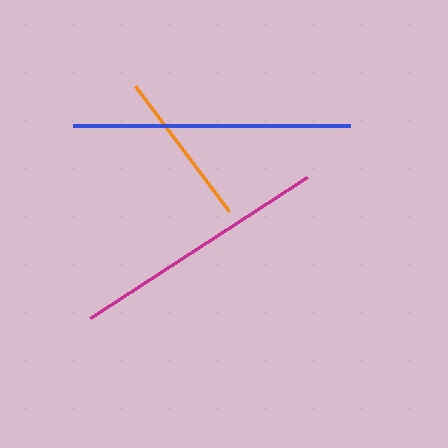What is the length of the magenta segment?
The magenta segment is approximately 259 pixels long.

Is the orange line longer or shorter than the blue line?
The blue line is longer than the orange line.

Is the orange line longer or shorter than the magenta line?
The magenta line is longer than the orange line.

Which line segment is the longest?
The blue line is the longest at approximately 277 pixels.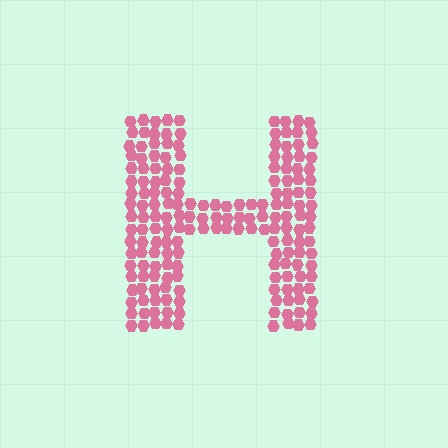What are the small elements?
The small elements are hexagons.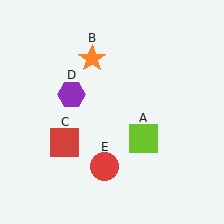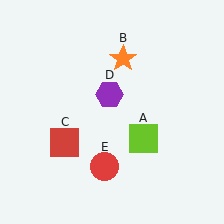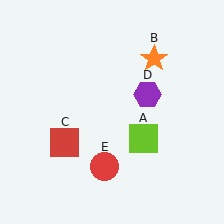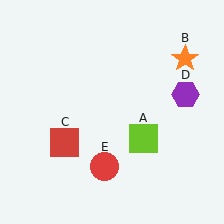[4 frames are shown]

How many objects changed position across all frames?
2 objects changed position: orange star (object B), purple hexagon (object D).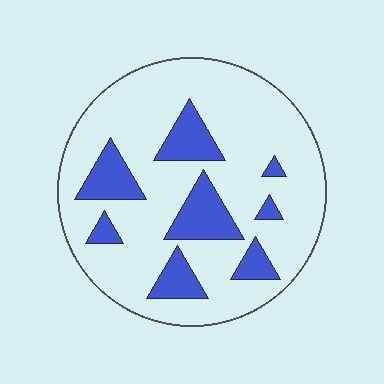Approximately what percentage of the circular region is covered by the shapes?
Approximately 20%.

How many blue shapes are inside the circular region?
8.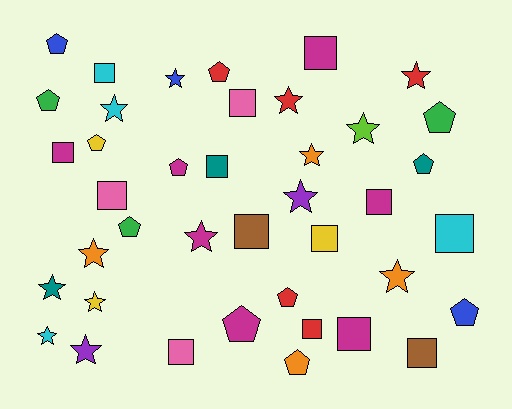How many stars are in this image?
There are 14 stars.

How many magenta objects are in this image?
There are 7 magenta objects.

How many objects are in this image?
There are 40 objects.